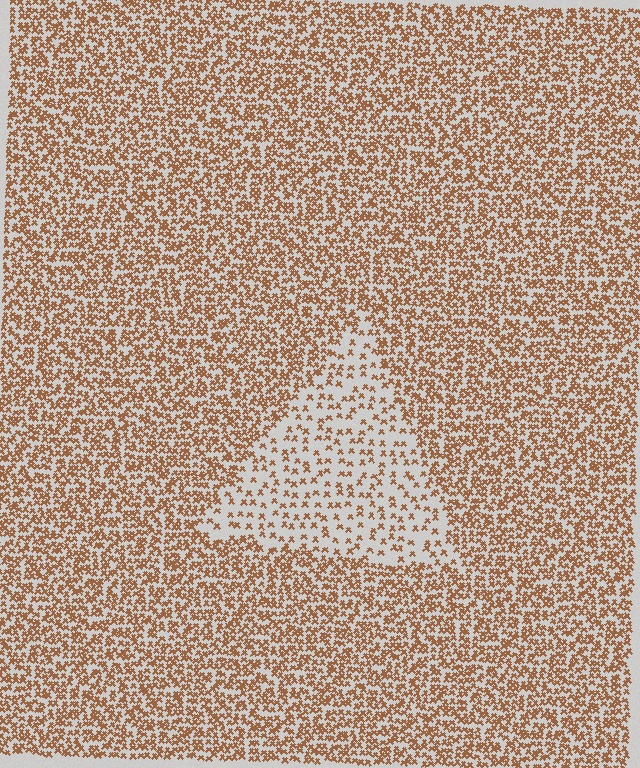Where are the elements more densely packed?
The elements are more densely packed outside the triangle boundary.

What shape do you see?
I see a triangle.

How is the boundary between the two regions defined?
The boundary is defined by a change in element density (approximately 2.4x ratio). All elements are the same color, size, and shape.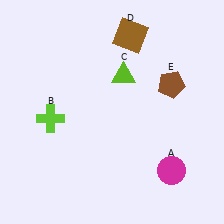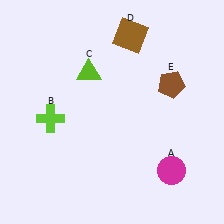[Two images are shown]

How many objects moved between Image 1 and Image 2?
1 object moved between the two images.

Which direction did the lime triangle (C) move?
The lime triangle (C) moved left.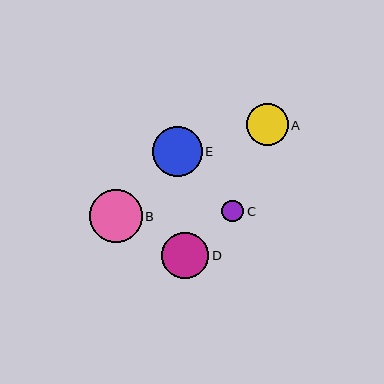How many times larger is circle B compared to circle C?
Circle B is approximately 2.4 times the size of circle C.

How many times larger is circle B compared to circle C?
Circle B is approximately 2.4 times the size of circle C.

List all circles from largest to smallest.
From largest to smallest: B, E, D, A, C.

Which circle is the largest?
Circle B is the largest with a size of approximately 53 pixels.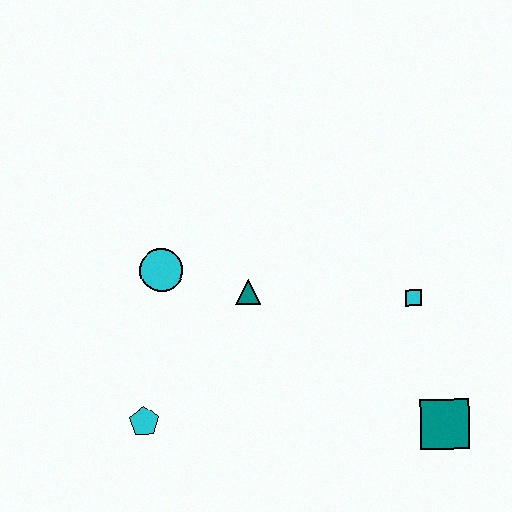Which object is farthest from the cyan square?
The cyan pentagon is farthest from the cyan square.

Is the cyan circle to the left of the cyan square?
Yes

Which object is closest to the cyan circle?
The teal triangle is closest to the cyan circle.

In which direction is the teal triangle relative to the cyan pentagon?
The teal triangle is above the cyan pentagon.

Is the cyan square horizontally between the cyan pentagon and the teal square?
Yes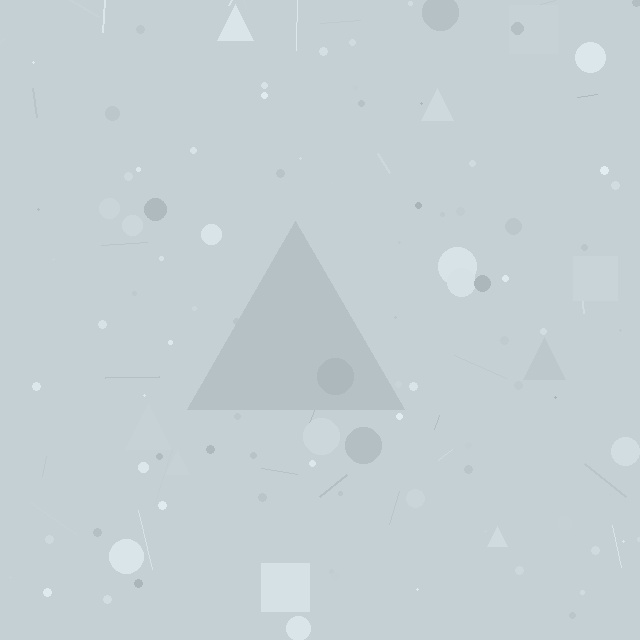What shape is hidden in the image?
A triangle is hidden in the image.